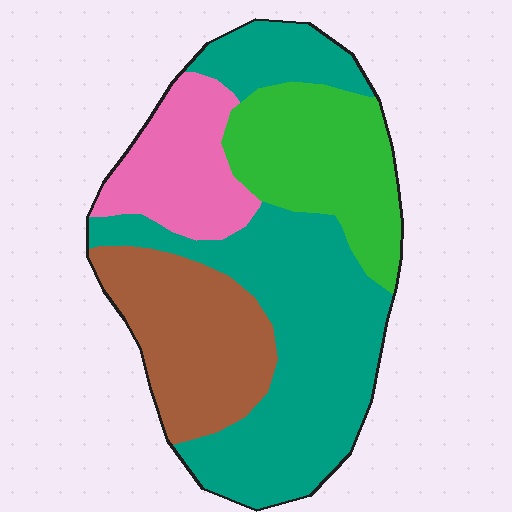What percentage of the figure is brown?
Brown takes up about one fifth (1/5) of the figure.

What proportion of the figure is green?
Green takes up about one fifth (1/5) of the figure.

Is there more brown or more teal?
Teal.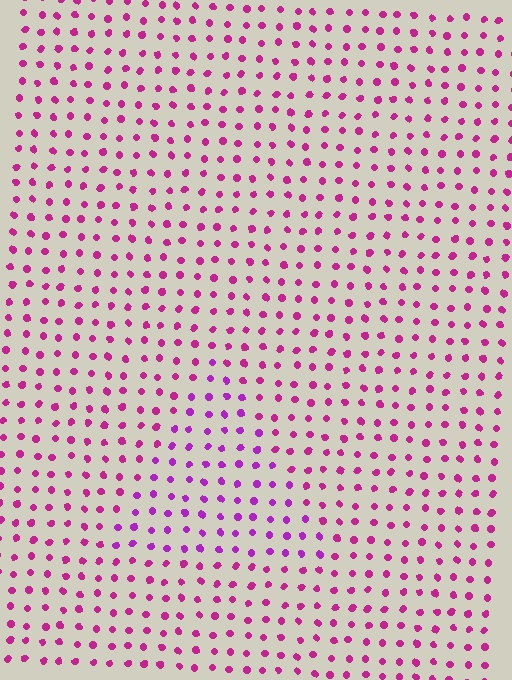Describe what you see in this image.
The image is filled with small magenta elements in a uniform arrangement. A triangle-shaped region is visible where the elements are tinted to a slightly different hue, forming a subtle color boundary.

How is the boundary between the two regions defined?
The boundary is defined purely by a slight shift in hue (about 26 degrees). Spacing, size, and orientation are identical on both sides.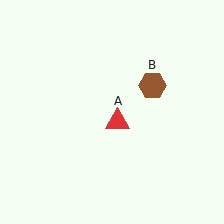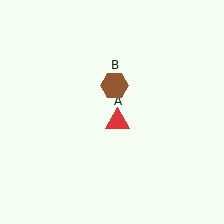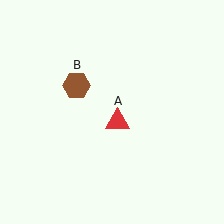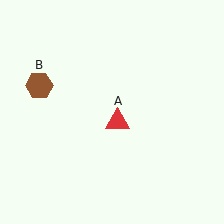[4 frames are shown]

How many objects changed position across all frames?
1 object changed position: brown hexagon (object B).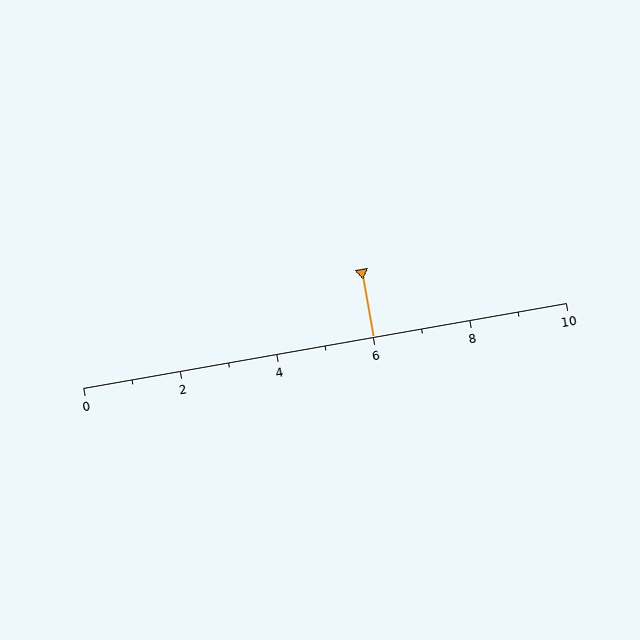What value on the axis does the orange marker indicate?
The marker indicates approximately 6.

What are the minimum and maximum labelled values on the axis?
The axis runs from 0 to 10.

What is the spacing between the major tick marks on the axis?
The major ticks are spaced 2 apart.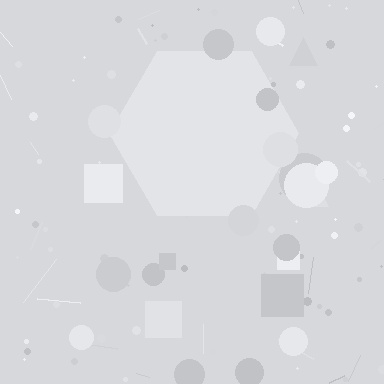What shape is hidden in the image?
A hexagon is hidden in the image.